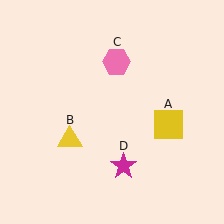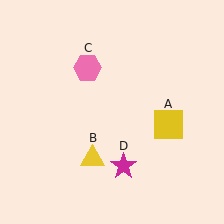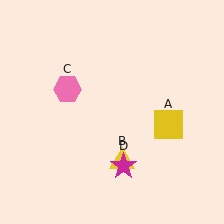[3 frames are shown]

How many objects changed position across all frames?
2 objects changed position: yellow triangle (object B), pink hexagon (object C).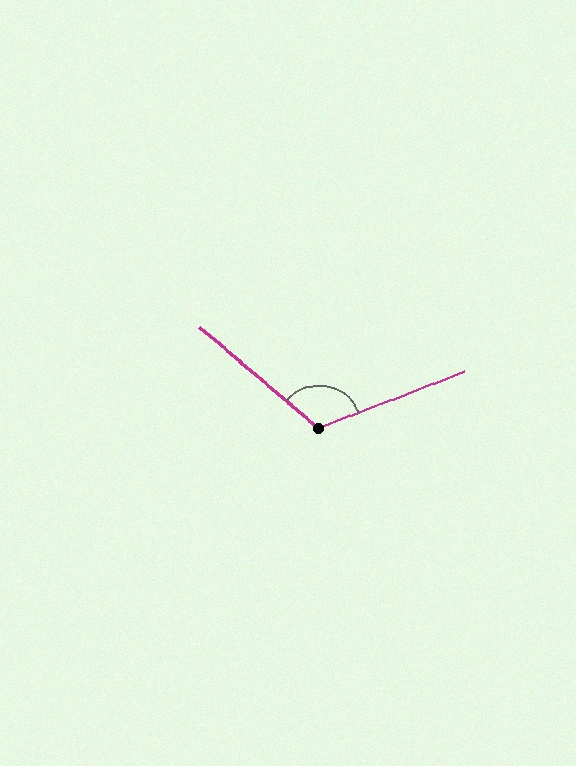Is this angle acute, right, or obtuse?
It is obtuse.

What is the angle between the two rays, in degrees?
Approximately 119 degrees.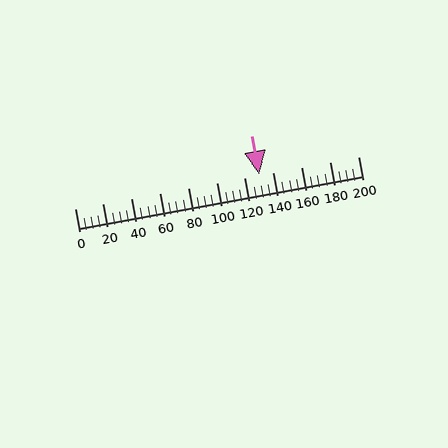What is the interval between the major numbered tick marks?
The major tick marks are spaced 20 units apart.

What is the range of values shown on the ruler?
The ruler shows values from 0 to 200.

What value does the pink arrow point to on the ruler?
The pink arrow points to approximately 130.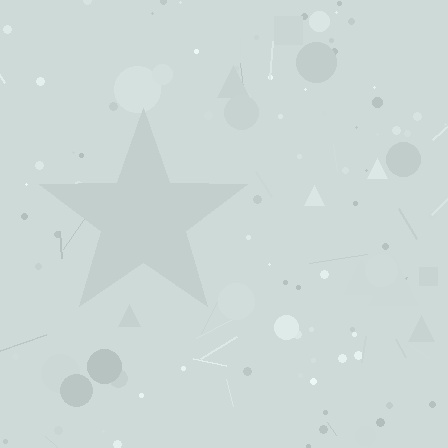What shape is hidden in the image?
A star is hidden in the image.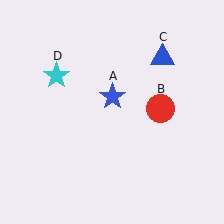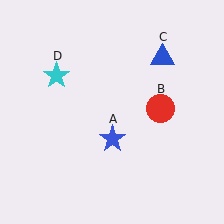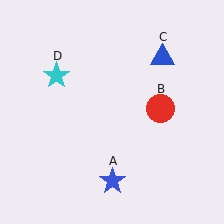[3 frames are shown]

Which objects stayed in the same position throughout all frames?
Red circle (object B) and blue triangle (object C) and cyan star (object D) remained stationary.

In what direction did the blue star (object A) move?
The blue star (object A) moved down.